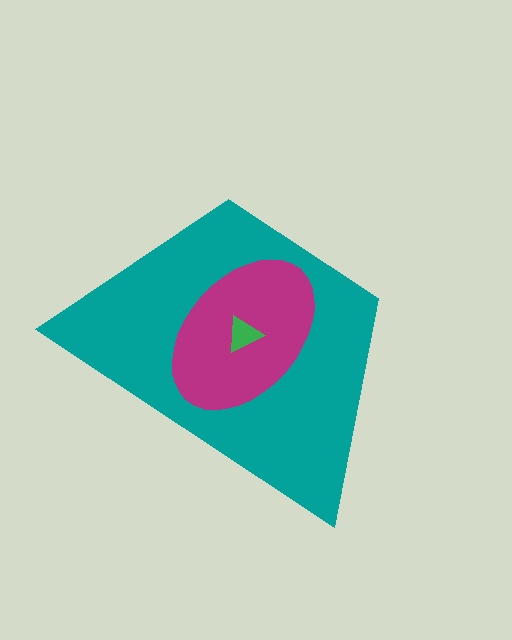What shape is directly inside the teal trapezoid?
The magenta ellipse.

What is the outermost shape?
The teal trapezoid.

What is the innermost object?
The green triangle.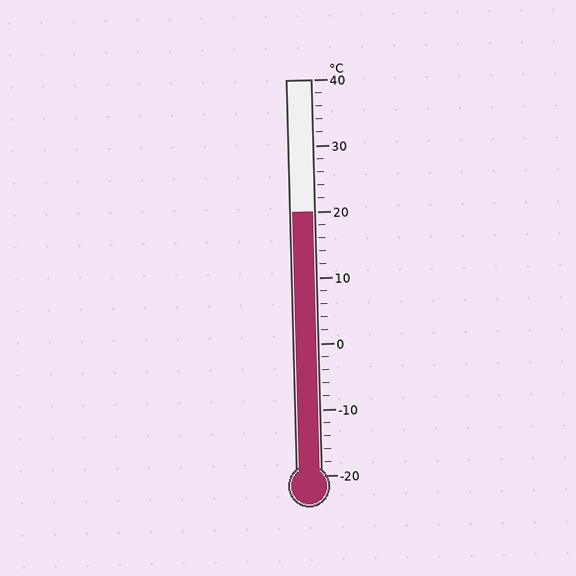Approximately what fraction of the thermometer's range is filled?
The thermometer is filled to approximately 65% of its range.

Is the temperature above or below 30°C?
The temperature is below 30°C.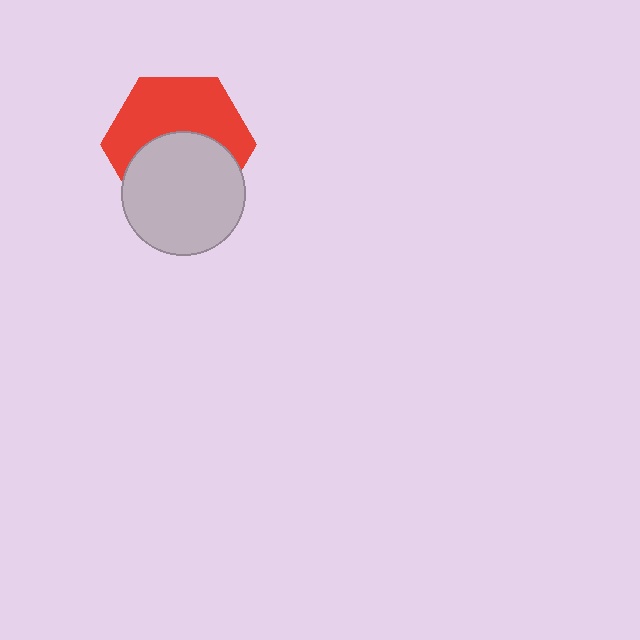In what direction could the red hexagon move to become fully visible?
The red hexagon could move up. That would shift it out from behind the light gray circle entirely.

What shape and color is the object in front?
The object in front is a light gray circle.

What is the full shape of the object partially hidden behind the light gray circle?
The partially hidden object is a red hexagon.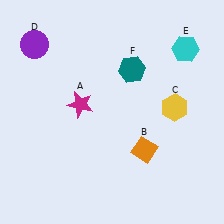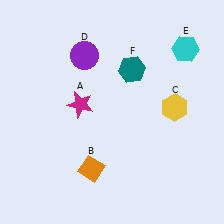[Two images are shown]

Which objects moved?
The objects that moved are: the orange diamond (B), the purple circle (D).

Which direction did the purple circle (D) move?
The purple circle (D) moved right.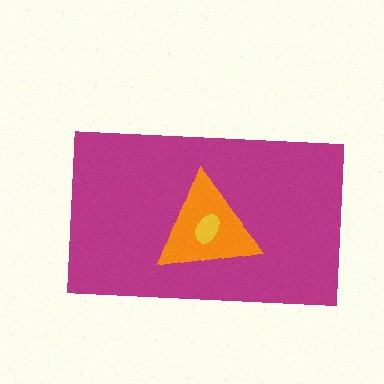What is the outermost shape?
The magenta rectangle.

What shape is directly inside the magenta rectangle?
The orange triangle.